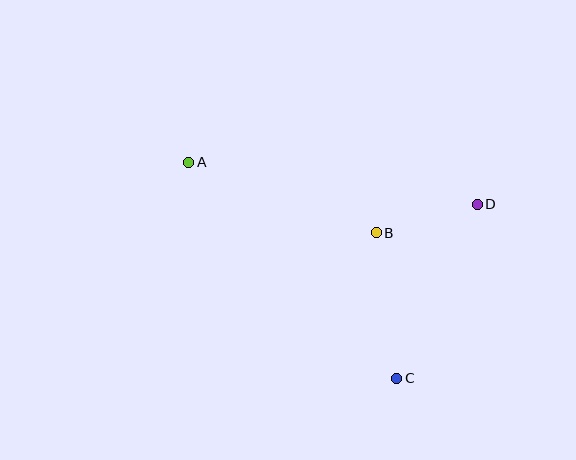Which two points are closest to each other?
Points B and D are closest to each other.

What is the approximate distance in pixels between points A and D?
The distance between A and D is approximately 291 pixels.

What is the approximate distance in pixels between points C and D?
The distance between C and D is approximately 192 pixels.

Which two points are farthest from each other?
Points A and C are farthest from each other.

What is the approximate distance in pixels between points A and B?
The distance between A and B is approximately 200 pixels.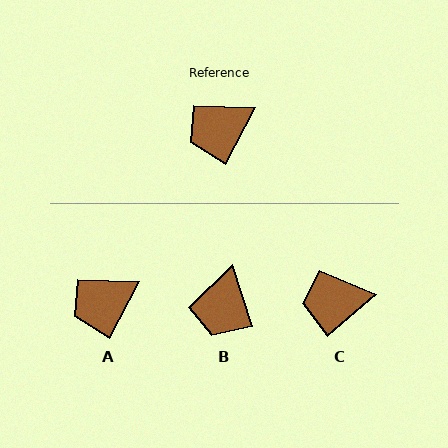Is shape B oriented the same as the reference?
No, it is off by about 45 degrees.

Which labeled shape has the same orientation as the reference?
A.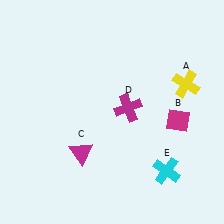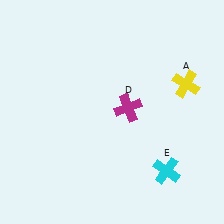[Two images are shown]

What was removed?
The magenta diamond (B), the magenta triangle (C) were removed in Image 2.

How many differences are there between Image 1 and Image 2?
There are 2 differences between the two images.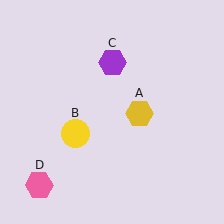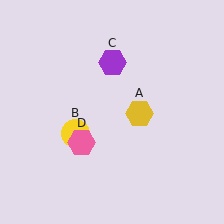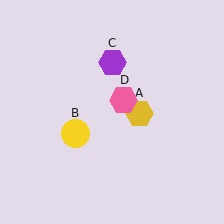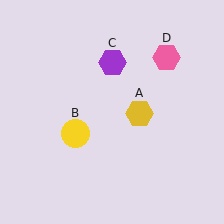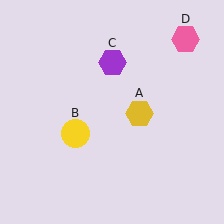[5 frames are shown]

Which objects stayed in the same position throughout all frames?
Yellow hexagon (object A) and yellow circle (object B) and purple hexagon (object C) remained stationary.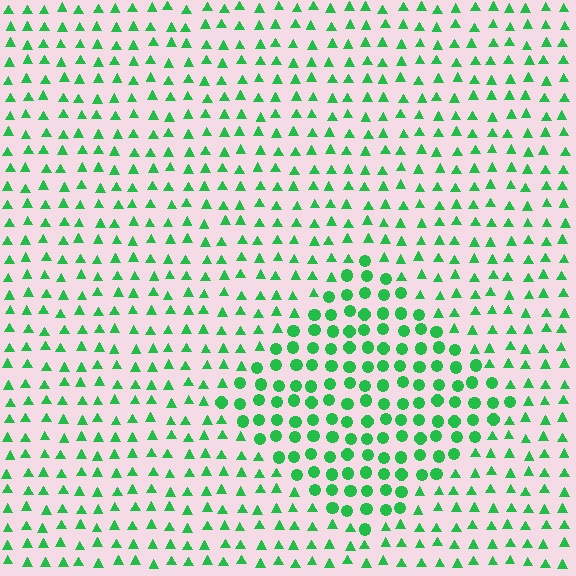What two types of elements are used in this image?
The image uses circles inside the diamond region and triangles outside it.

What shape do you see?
I see a diamond.